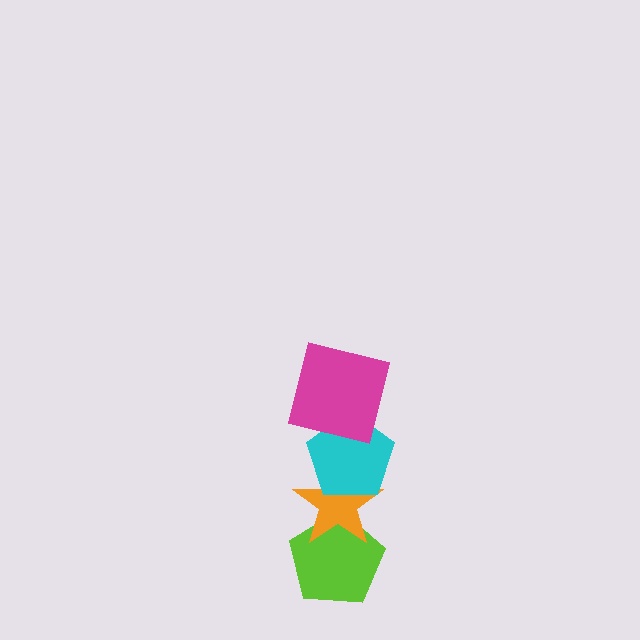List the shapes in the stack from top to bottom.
From top to bottom: the magenta square, the cyan pentagon, the orange star, the lime pentagon.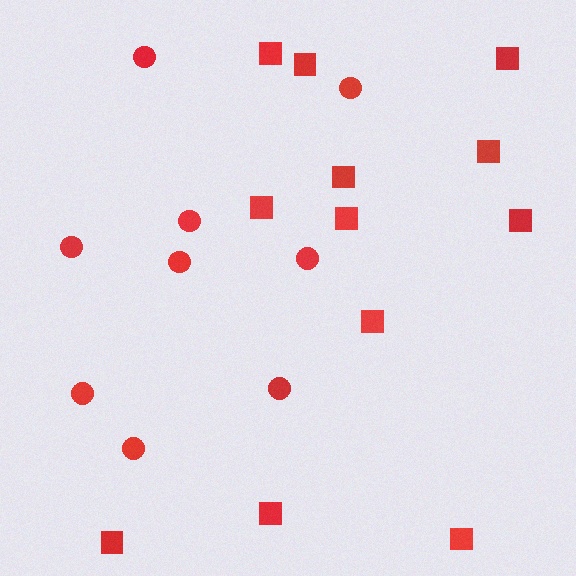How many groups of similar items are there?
There are 2 groups: one group of squares (12) and one group of circles (9).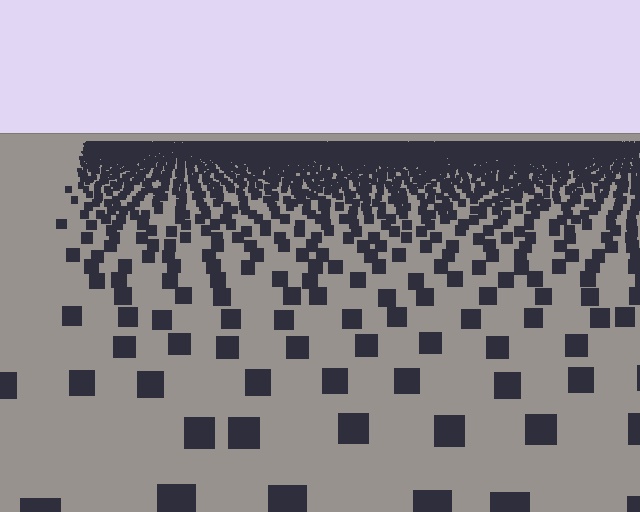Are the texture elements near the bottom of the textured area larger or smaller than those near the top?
Larger. Near the bottom, elements are closer to the viewer and appear at a bigger on-screen size.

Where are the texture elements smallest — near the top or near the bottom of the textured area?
Near the top.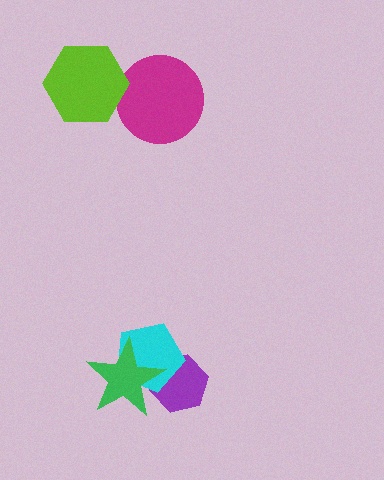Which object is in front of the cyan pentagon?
The green star is in front of the cyan pentagon.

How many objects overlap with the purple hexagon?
2 objects overlap with the purple hexagon.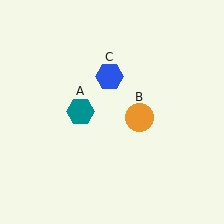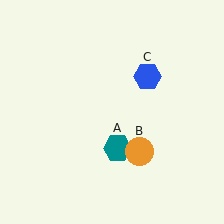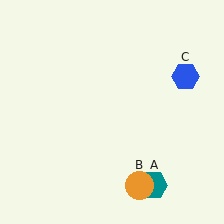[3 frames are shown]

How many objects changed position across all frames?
3 objects changed position: teal hexagon (object A), orange circle (object B), blue hexagon (object C).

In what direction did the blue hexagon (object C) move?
The blue hexagon (object C) moved right.